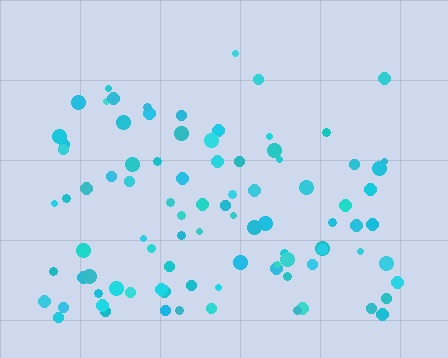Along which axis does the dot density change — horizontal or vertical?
Vertical.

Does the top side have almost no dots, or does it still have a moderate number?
Still a moderate number, just noticeably fewer than the bottom.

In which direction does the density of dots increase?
From top to bottom, with the bottom side densest.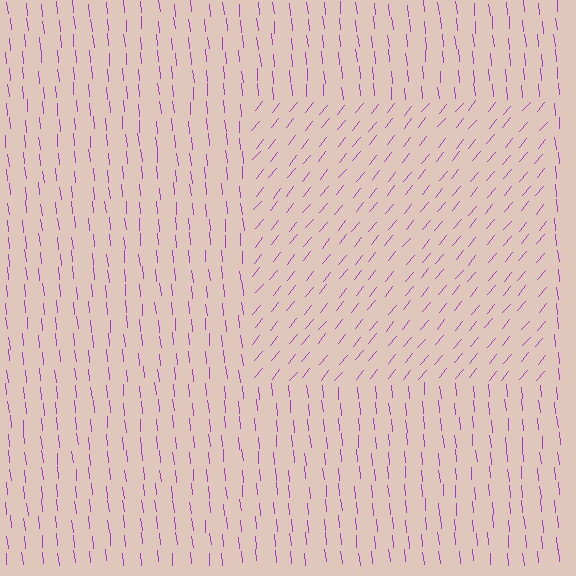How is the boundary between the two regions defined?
The boundary is defined purely by a change in line orientation (approximately 45 degrees difference). All lines are the same color and thickness.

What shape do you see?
I see a rectangle.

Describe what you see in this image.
The image is filled with small purple line segments. A rectangle region in the image has lines oriented differently from the surrounding lines, creating a visible texture boundary.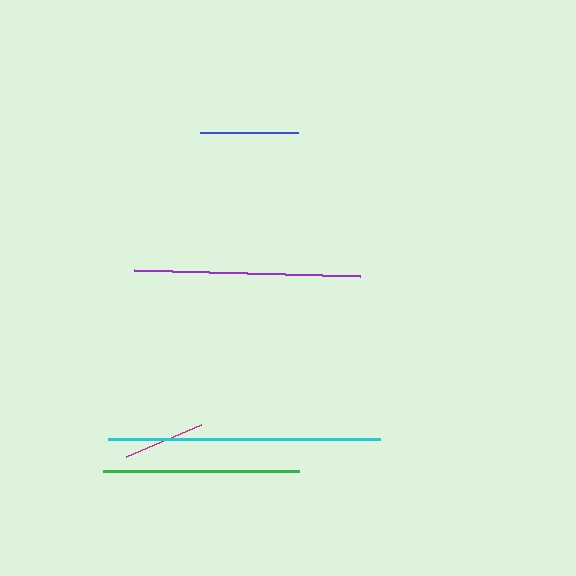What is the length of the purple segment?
The purple segment is approximately 227 pixels long.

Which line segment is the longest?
The cyan line is the longest at approximately 272 pixels.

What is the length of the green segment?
The green segment is approximately 195 pixels long.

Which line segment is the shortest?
The magenta line is the shortest at approximately 81 pixels.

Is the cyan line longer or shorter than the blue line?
The cyan line is longer than the blue line.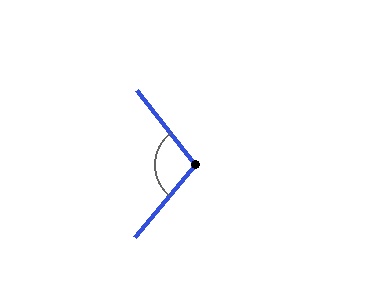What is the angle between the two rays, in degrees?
Approximately 102 degrees.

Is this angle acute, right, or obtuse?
It is obtuse.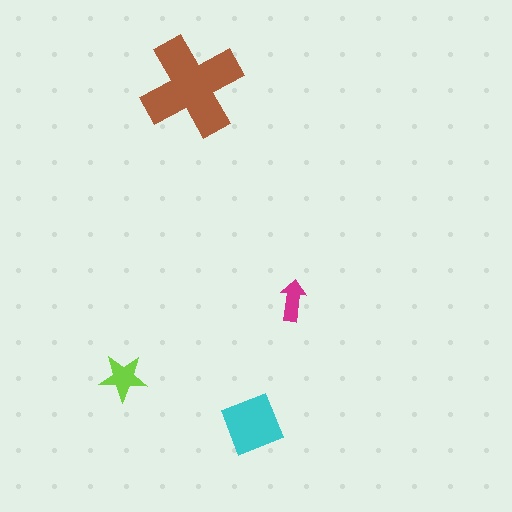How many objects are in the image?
There are 4 objects in the image.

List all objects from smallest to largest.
The magenta arrow, the lime star, the cyan square, the brown cross.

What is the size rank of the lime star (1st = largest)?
3rd.